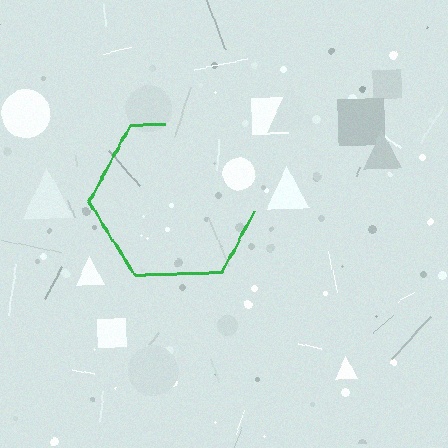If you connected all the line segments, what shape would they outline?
They would outline a hexagon.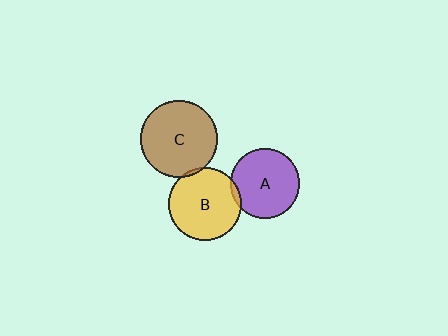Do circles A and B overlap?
Yes.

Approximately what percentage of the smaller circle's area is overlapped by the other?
Approximately 5%.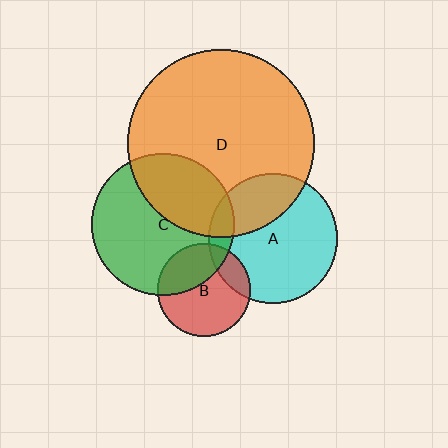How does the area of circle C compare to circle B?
Approximately 2.4 times.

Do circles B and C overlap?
Yes.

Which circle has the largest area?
Circle D (orange).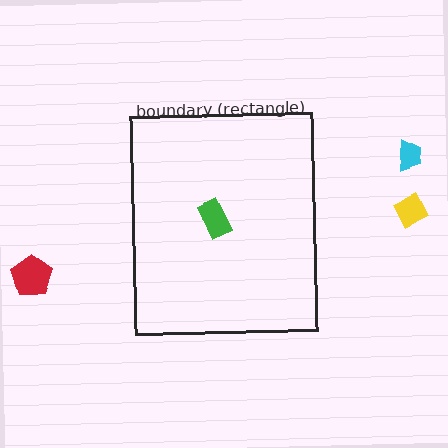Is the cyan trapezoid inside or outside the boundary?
Outside.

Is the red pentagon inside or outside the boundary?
Outside.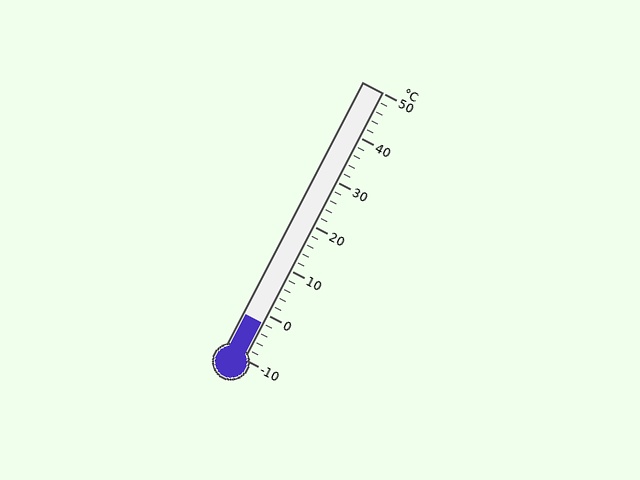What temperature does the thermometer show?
The thermometer shows approximately -2°C.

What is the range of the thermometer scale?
The thermometer scale ranges from -10°C to 50°C.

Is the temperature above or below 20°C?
The temperature is below 20°C.